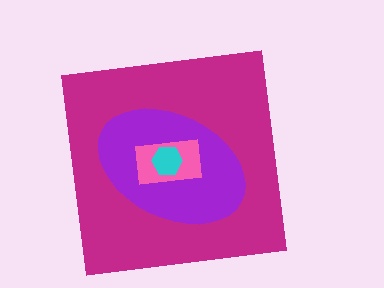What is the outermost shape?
The magenta square.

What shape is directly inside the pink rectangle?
The cyan hexagon.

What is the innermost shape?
The cyan hexagon.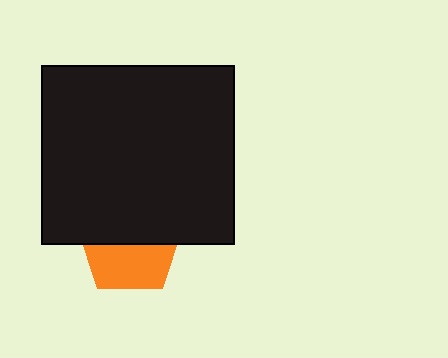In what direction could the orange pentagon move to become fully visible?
The orange pentagon could move down. That would shift it out from behind the black rectangle entirely.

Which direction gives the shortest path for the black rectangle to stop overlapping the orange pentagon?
Moving up gives the shortest separation.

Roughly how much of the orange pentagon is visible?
About half of it is visible (roughly 47%).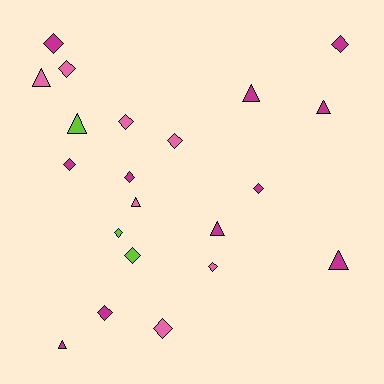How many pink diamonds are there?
There are 5 pink diamonds.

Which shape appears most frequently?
Diamond, with 13 objects.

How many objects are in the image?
There are 21 objects.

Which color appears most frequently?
Magenta, with 11 objects.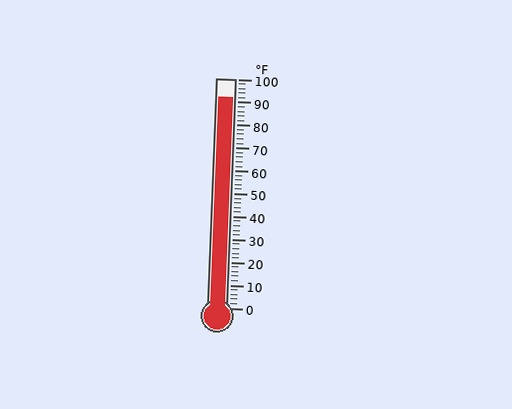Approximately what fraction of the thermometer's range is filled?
The thermometer is filled to approximately 90% of its range.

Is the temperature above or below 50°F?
The temperature is above 50°F.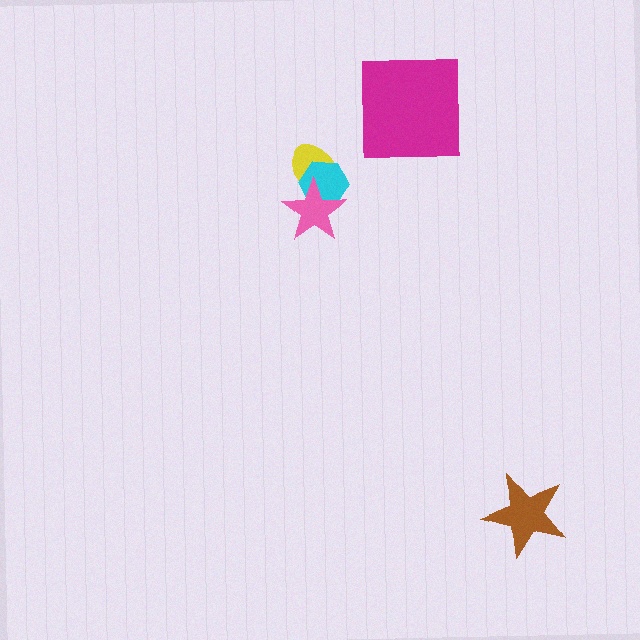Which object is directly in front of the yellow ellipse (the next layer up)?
The cyan hexagon is directly in front of the yellow ellipse.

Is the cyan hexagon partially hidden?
Yes, it is partially covered by another shape.